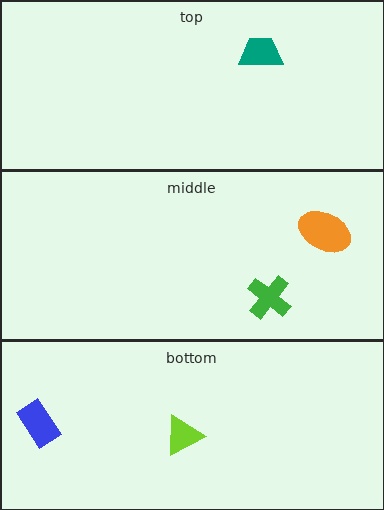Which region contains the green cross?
The middle region.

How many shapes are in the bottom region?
2.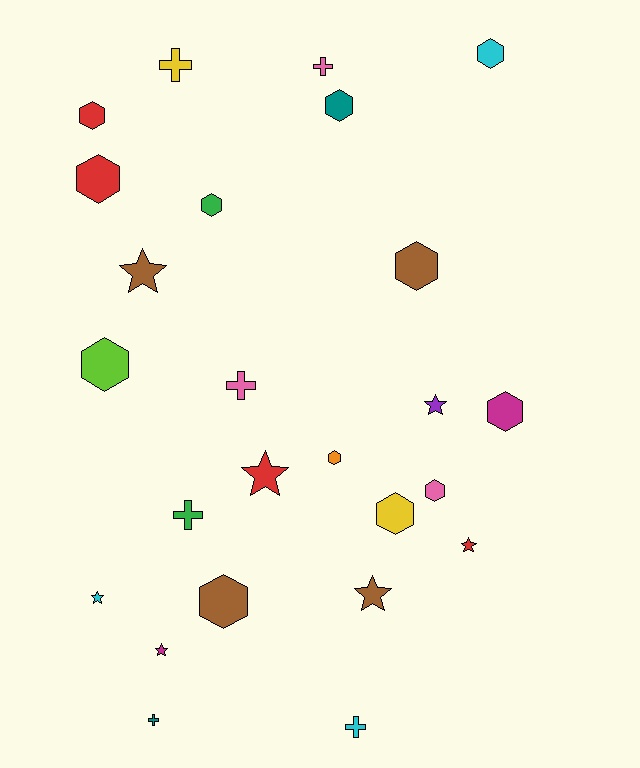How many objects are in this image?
There are 25 objects.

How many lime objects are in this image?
There is 1 lime object.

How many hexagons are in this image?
There are 12 hexagons.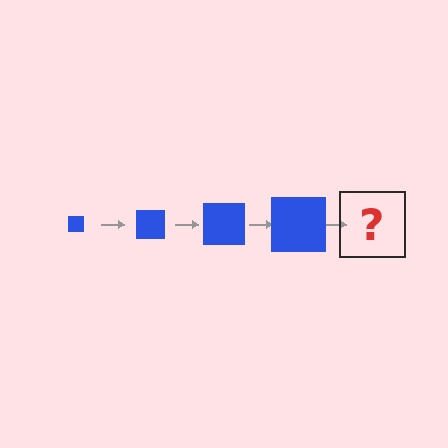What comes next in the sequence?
The next element should be a blue square, larger than the previous one.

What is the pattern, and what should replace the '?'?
The pattern is that the square gets progressively larger each step. The '?' should be a blue square, larger than the previous one.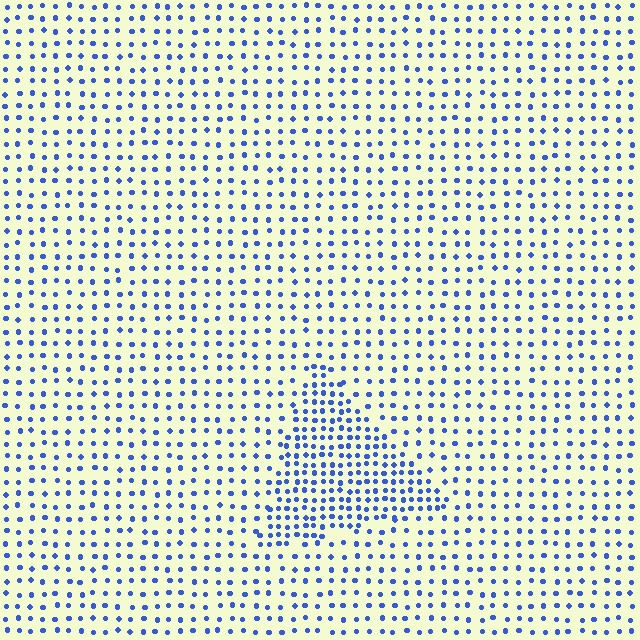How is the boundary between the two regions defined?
The boundary is defined by a change in element density (approximately 2.0x ratio). All elements are the same color, size, and shape.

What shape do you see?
I see a triangle.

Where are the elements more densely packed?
The elements are more densely packed inside the triangle boundary.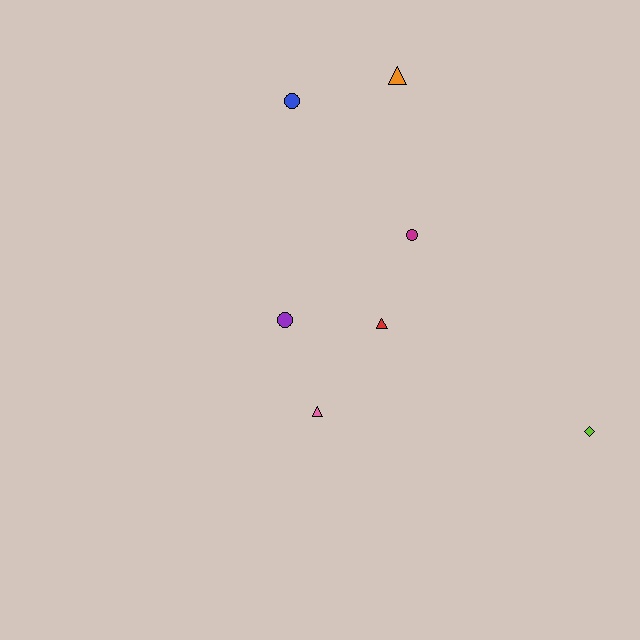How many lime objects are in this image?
There is 1 lime object.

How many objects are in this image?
There are 7 objects.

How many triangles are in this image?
There are 3 triangles.